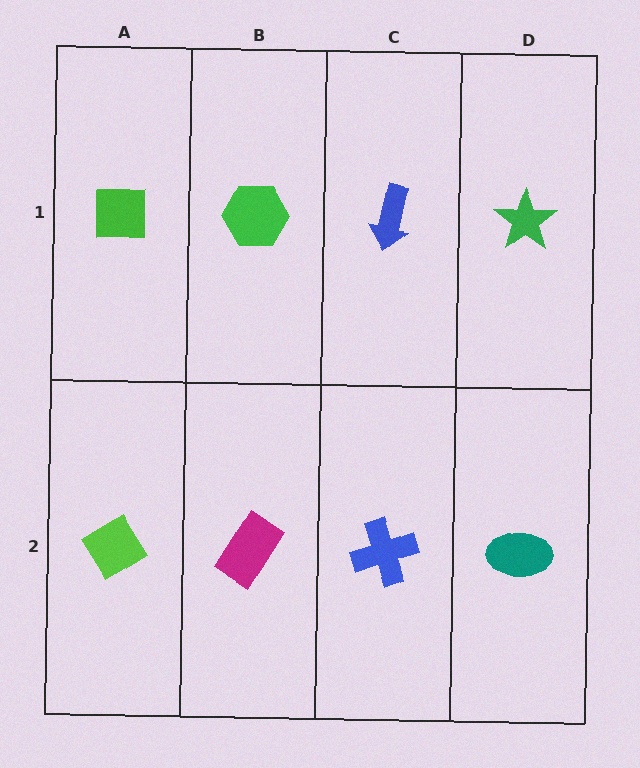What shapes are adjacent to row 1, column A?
A lime diamond (row 2, column A), a green hexagon (row 1, column B).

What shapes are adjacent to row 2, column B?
A green hexagon (row 1, column B), a lime diamond (row 2, column A), a blue cross (row 2, column C).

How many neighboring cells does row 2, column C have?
3.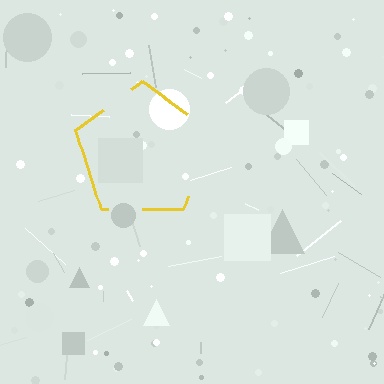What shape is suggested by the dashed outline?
The dashed outline suggests a pentagon.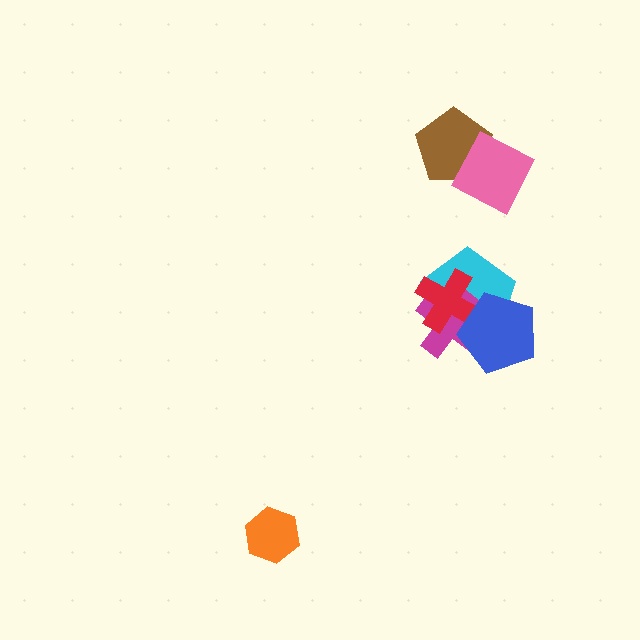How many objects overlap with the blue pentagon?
3 objects overlap with the blue pentagon.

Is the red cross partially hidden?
Yes, it is partially covered by another shape.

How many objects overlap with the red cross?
3 objects overlap with the red cross.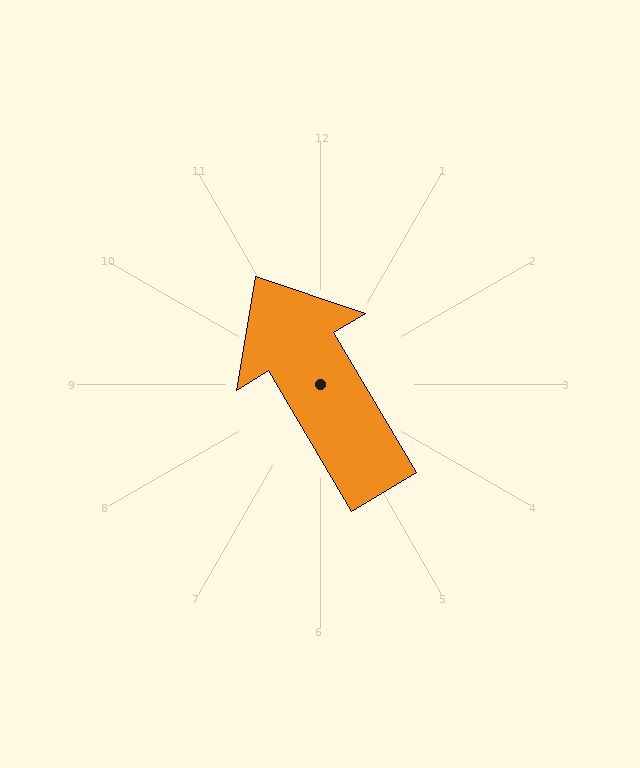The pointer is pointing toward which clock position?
Roughly 11 o'clock.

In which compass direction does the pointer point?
Northwest.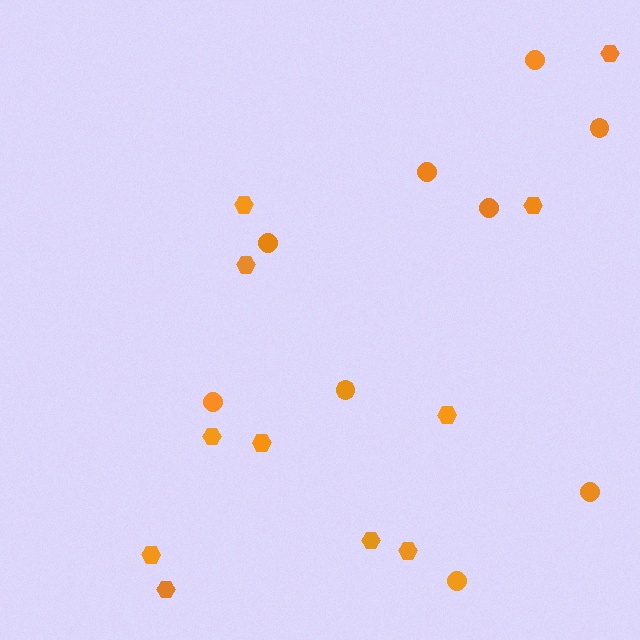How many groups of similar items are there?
There are 2 groups: one group of circles (9) and one group of hexagons (11).